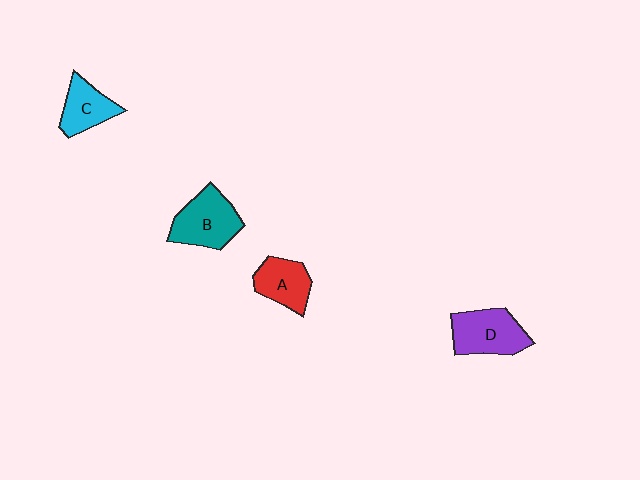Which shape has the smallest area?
Shape C (cyan).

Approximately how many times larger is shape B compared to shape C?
Approximately 1.4 times.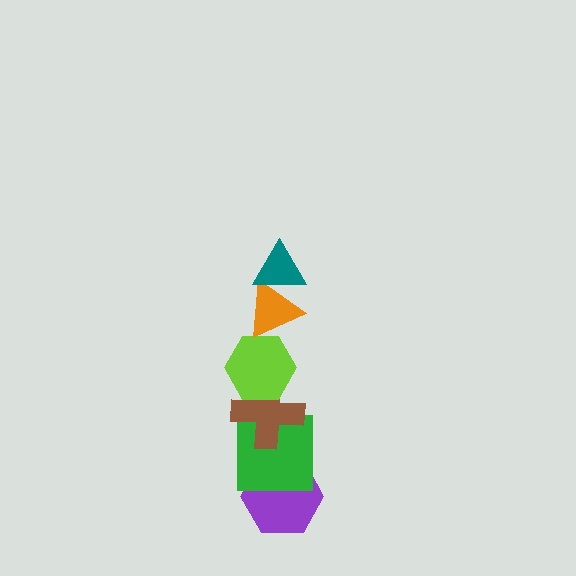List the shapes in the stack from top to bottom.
From top to bottom: the teal triangle, the orange triangle, the lime hexagon, the brown cross, the green square, the purple hexagon.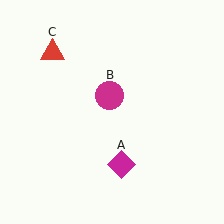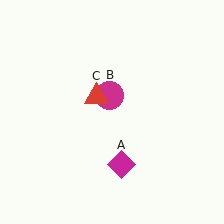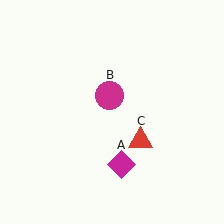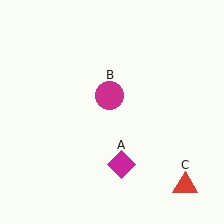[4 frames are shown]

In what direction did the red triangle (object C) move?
The red triangle (object C) moved down and to the right.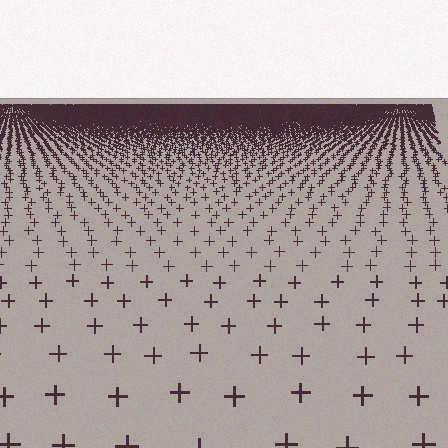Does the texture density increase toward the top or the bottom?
Density increases toward the top.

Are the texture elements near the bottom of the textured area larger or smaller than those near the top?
Larger. Near the bottom, elements are closer to the viewer and appear at a bigger on-screen size.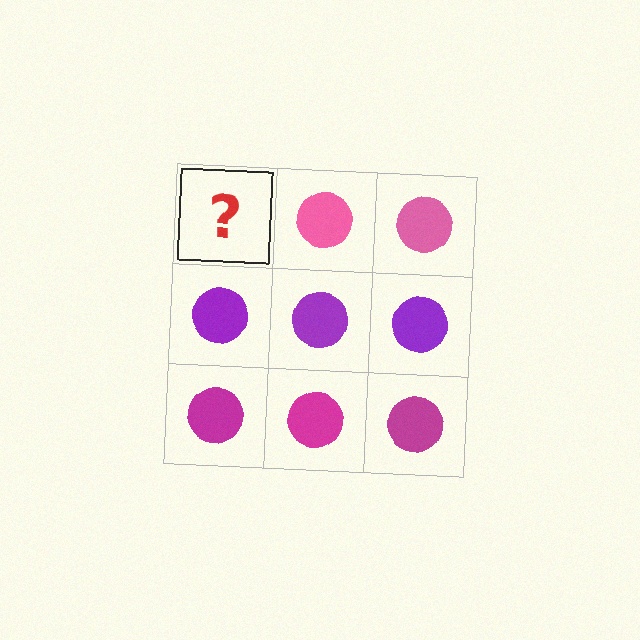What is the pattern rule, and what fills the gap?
The rule is that each row has a consistent color. The gap should be filled with a pink circle.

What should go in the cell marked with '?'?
The missing cell should contain a pink circle.